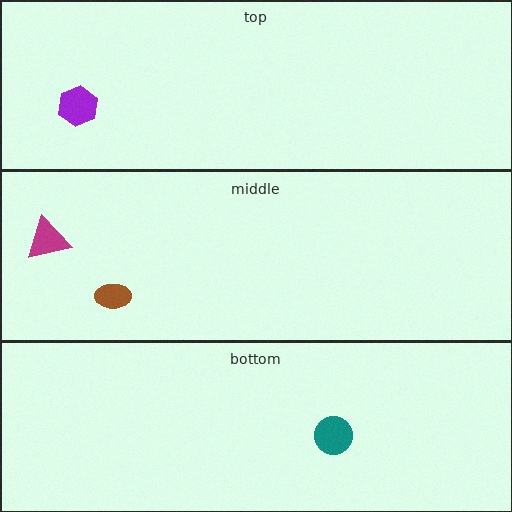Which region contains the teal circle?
The bottom region.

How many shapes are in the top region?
1.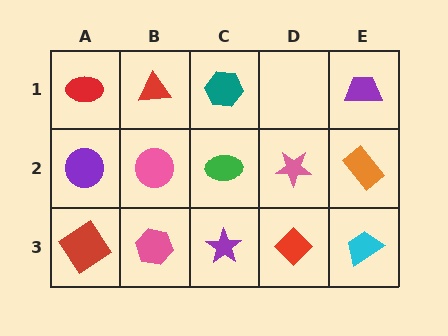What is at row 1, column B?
A red triangle.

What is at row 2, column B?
A pink circle.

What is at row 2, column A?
A purple circle.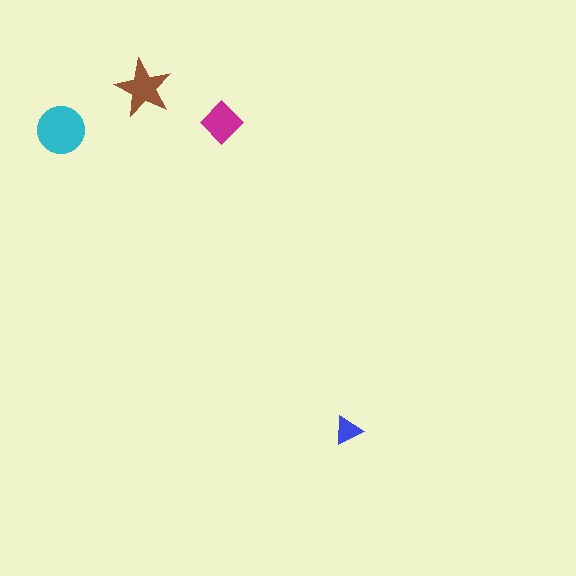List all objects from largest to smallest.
The cyan circle, the brown star, the magenta diamond, the blue triangle.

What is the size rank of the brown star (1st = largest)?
2nd.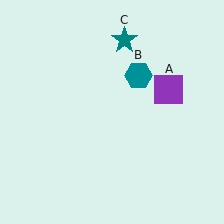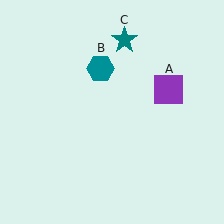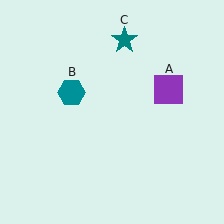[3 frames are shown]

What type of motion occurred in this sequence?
The teal hexagon (object B) rotated counterclockwise around the center of the scene.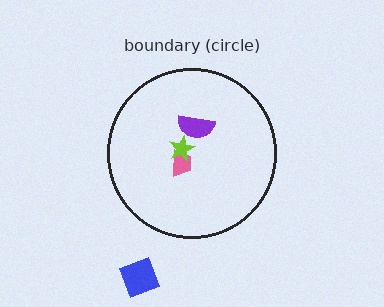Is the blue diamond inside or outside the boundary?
Outside.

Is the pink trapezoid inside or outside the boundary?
Inside.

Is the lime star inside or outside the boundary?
Inside.